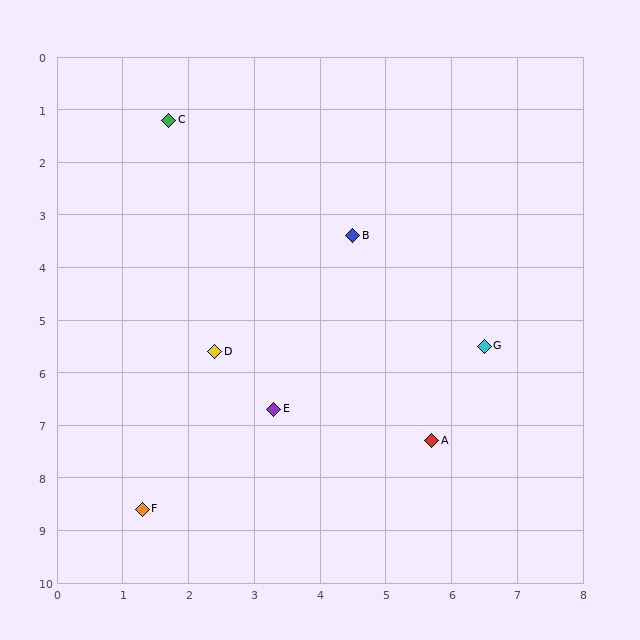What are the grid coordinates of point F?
Point F is at approximately (1.3, 8.6).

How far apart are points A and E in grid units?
Points A and E are about 2.5 grid units apart.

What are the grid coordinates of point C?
Point C is at approximately (1.7, 1.2).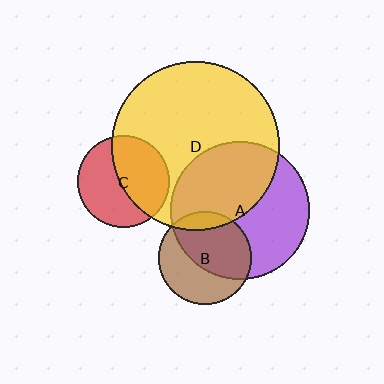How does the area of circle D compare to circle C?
Approximately 3.4 times.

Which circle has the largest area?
Circle D (yellow).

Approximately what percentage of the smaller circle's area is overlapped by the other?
Approximately 50%.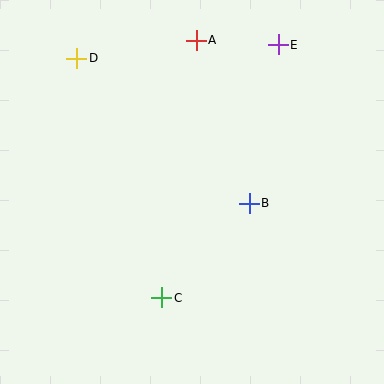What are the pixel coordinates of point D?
Point D is at (77, 58).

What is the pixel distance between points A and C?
The distance between A and C is 259 pixels.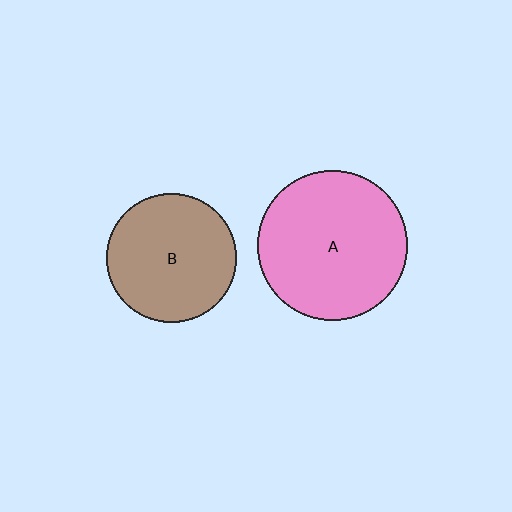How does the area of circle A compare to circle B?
Approximately 1.3 times.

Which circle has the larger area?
Circle A (pink).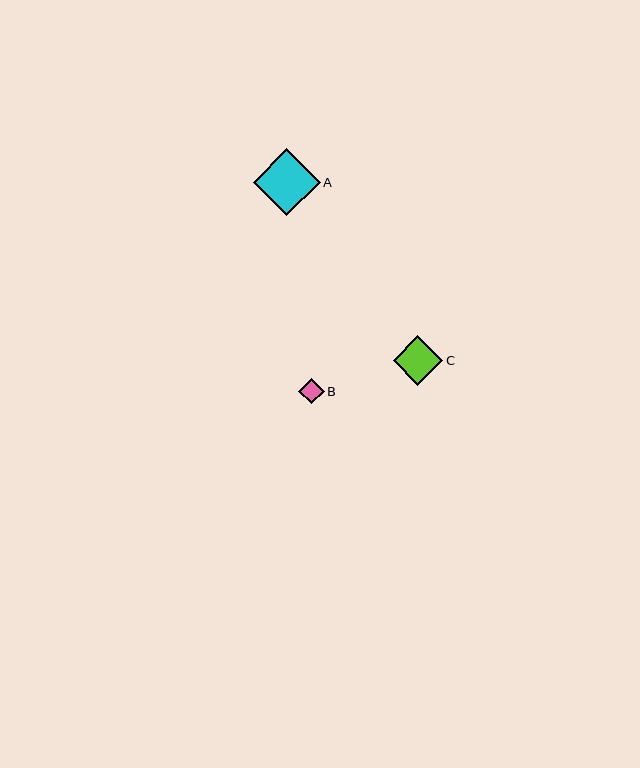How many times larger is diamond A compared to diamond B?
Diamond A is approximately 2.6 times the size of diamond B.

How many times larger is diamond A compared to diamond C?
Diamond A is approximately 1.3 times the size of diamond C.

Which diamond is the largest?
Diamond A is the largest with a size of approximately 67 pixels.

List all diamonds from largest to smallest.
From largest to smallest: A, C, B.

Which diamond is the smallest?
Diamond B is the smallest with a size of approximately 25 pixels.